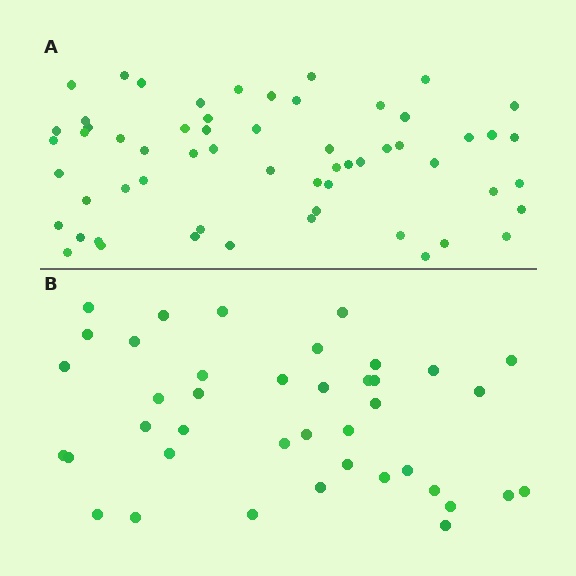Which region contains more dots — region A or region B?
Region A (the top region) has more dots.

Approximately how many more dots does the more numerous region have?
Region A has approximately 20 more dots than region B.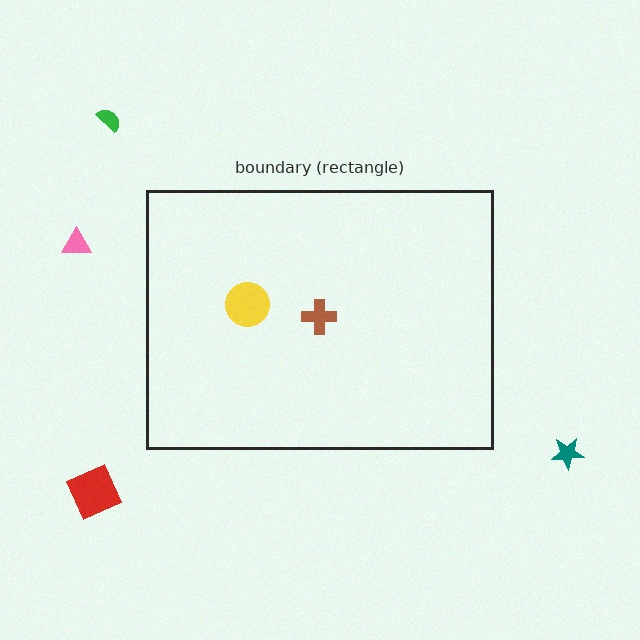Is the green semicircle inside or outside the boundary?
Outside.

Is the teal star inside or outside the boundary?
Outside.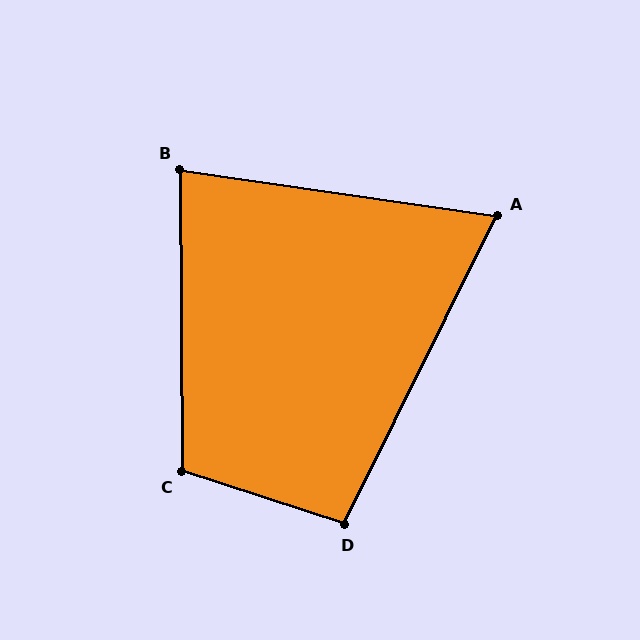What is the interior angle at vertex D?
Approximately 99 degrees (obtuse).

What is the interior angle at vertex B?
Approximately 81 degrees (acute).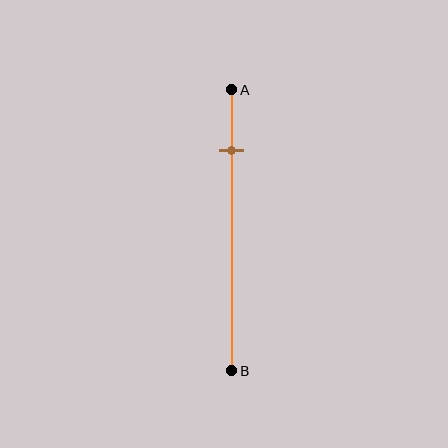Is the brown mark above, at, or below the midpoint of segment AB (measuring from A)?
The brown mark is above the midpoint of segment AB.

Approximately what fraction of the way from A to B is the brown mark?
The brown mark is approximately 20% of the way from A to B.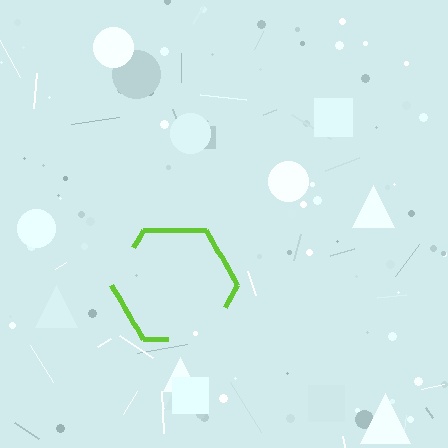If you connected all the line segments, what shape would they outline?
They would outline a hexagon.